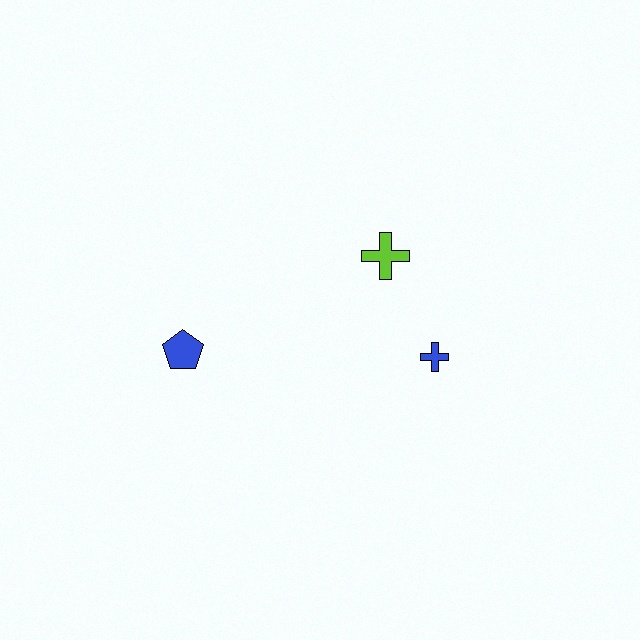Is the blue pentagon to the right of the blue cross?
No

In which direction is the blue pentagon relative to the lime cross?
The blue pentagon is to the left of the lime cross.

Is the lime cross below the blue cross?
No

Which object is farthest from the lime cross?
The blue pentagon is farthest from the lime cross.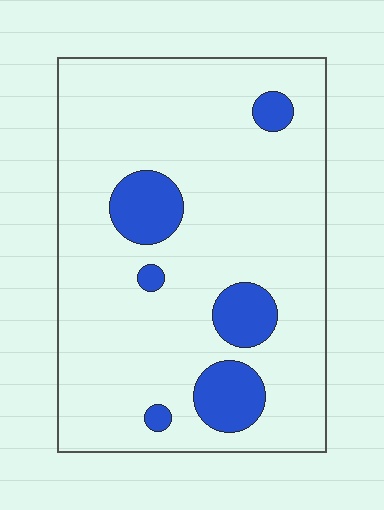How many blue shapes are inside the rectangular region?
6.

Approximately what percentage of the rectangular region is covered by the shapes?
Approximately 15%.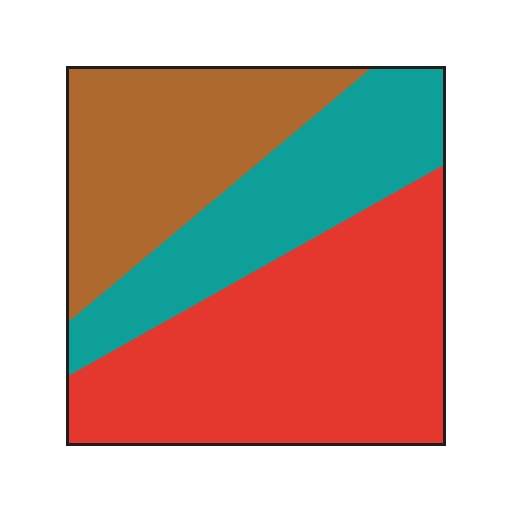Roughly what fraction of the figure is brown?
Brown covers 28% of the figure.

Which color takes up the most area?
Red, at roughly 45%.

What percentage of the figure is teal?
Teal takes up about one quarter (1/4) of the figure.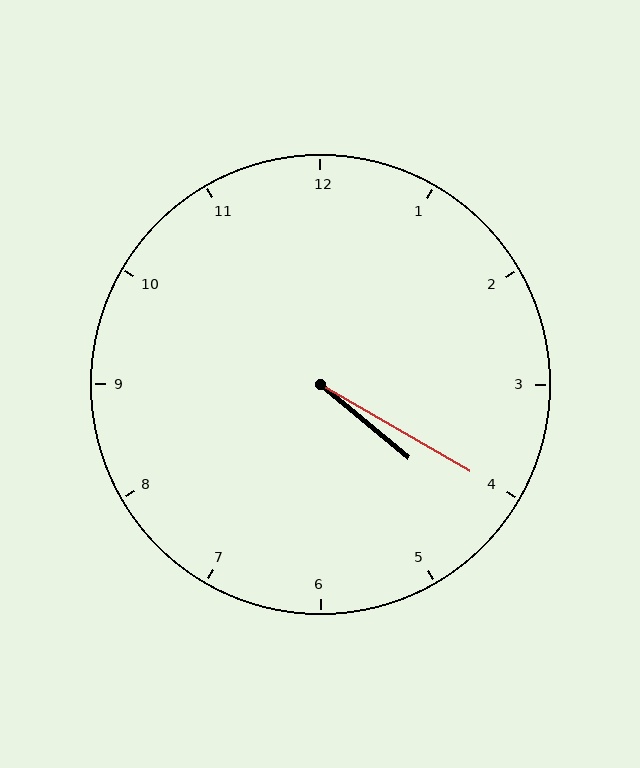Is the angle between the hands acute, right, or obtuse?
It is acute.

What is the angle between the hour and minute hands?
Approximately 10 degrees.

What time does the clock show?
4:20.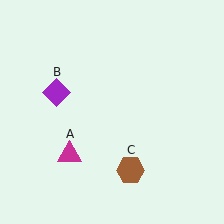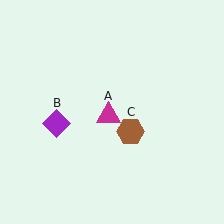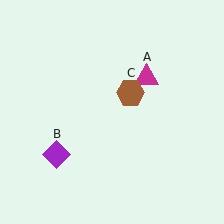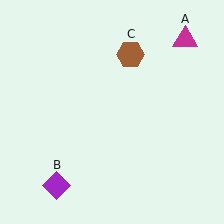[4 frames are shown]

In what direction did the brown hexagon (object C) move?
The brown hexagon (object C) moved up.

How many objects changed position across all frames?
3 objects changed position: magenta triangle (object A), purple diamond (object B), brown hexagon (object C).